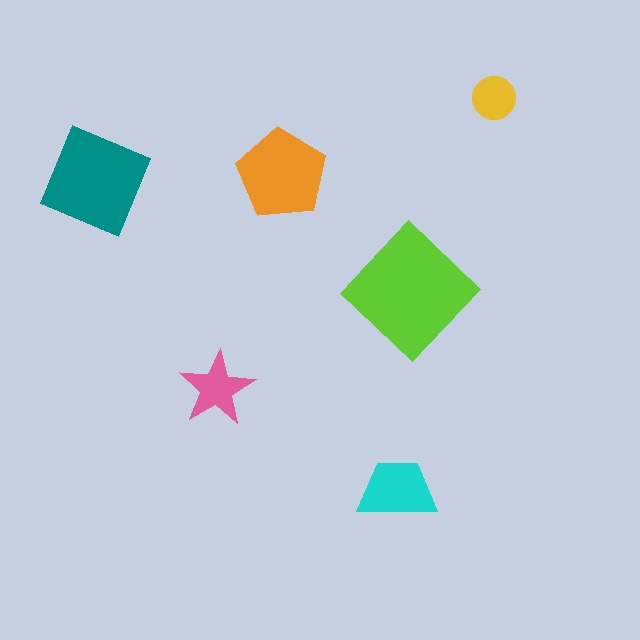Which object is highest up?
The yellow circle is topmost.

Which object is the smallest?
The yellow circle.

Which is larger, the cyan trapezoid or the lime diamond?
The lime diamond.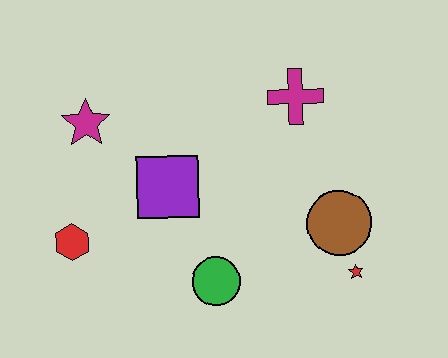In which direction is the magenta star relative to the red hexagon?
The magenta star is above the red hexagon.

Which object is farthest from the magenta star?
The red star is farthest from the magenta star.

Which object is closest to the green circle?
The purple square is closest to the green circle.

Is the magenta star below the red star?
No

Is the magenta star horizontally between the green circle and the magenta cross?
No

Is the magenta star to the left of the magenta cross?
Yes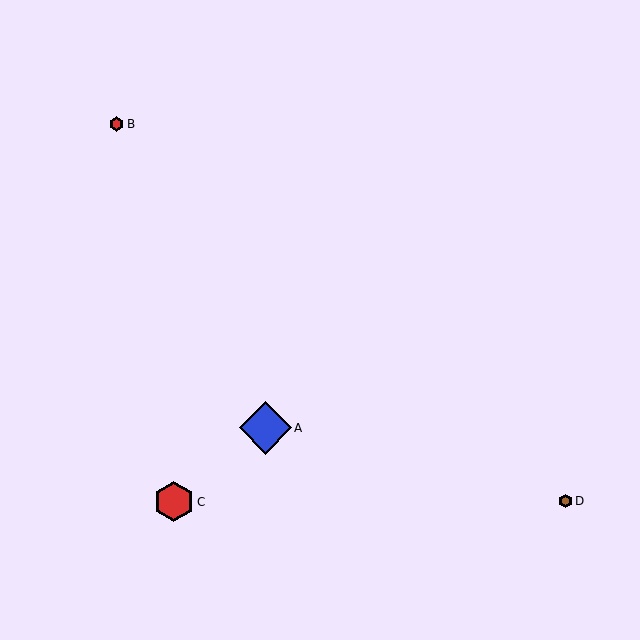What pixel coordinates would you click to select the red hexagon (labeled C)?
Click at (174, 502) to select the red hexagon C.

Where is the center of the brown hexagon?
The center of the brown hexagon is at (566, 501).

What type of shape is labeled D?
Shape D is a brown hexagon.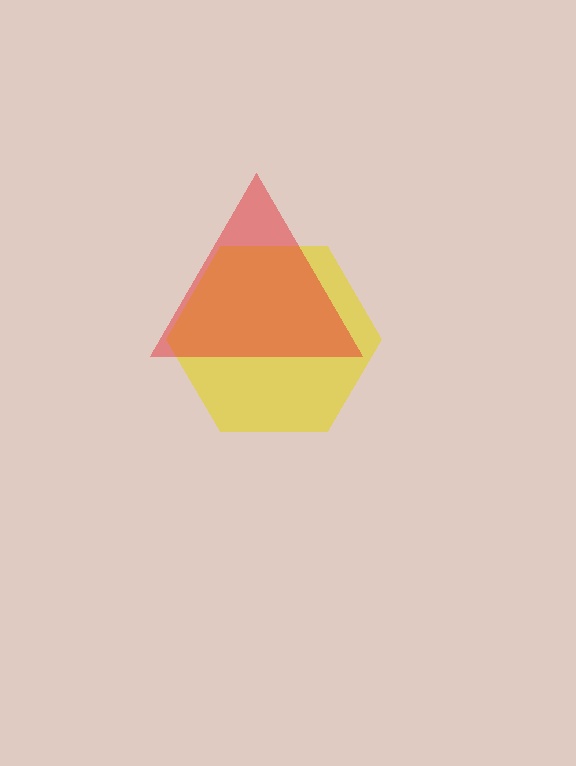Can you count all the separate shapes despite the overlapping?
Yes, there are 2 separate shapes.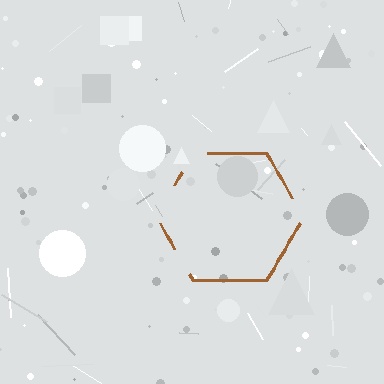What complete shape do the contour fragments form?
The contour fragments form a hexagon.